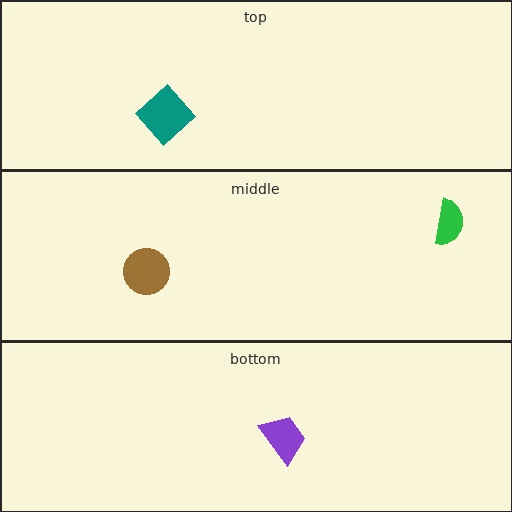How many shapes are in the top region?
1.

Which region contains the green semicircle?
The middle region.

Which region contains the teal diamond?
The top region.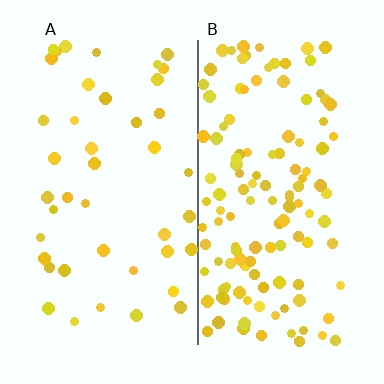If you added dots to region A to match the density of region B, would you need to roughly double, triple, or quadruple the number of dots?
Approximately triple.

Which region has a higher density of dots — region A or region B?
B (the right).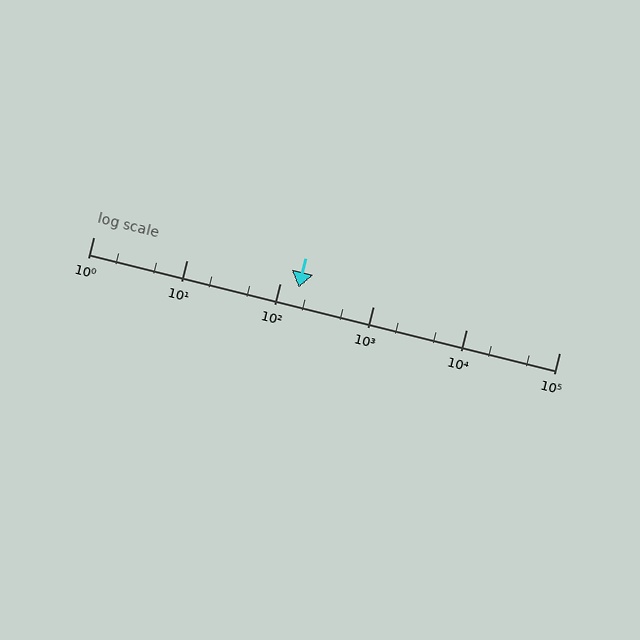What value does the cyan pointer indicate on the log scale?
The pointer indicates approximately 160.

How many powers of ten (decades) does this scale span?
The scale spans 5 decades, from 1 to 100000.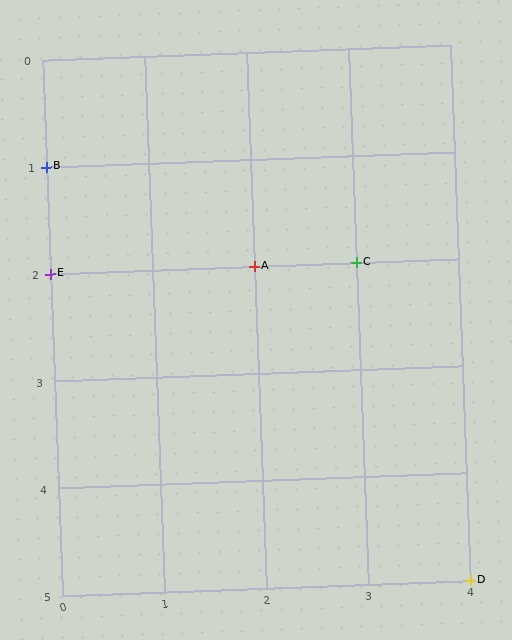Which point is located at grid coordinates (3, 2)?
Point C is at (3, 2).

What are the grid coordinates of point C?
Point C is at grid coordinates (3, 2).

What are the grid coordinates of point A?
Point A is at grid coordinates (2, 2).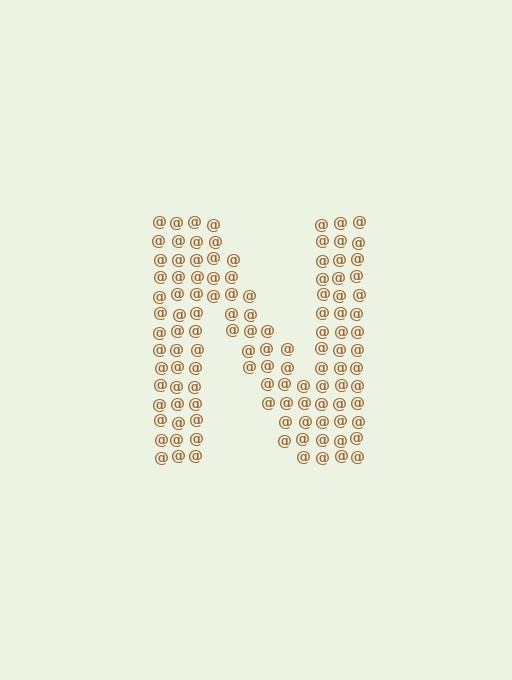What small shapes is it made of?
It is made of small at signs.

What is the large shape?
The large shape is the letter N.